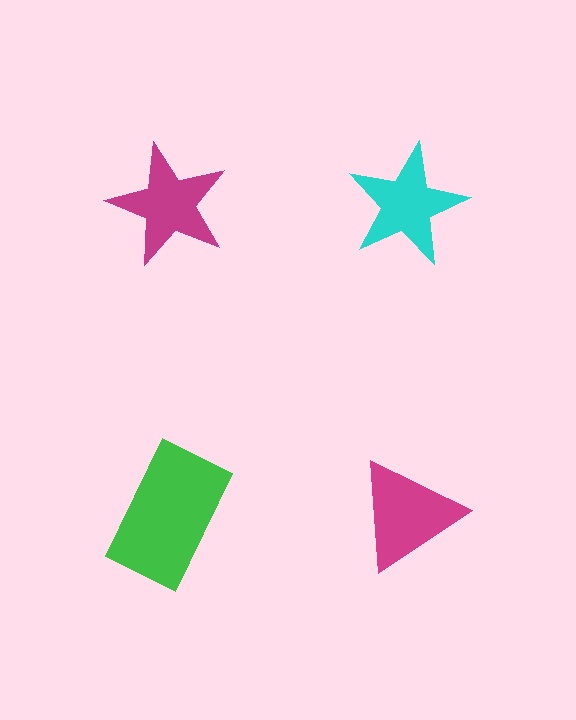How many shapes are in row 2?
2 shapes.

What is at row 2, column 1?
A green rectangle.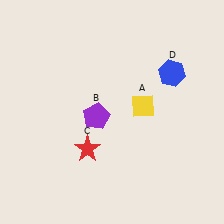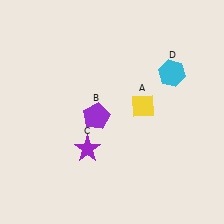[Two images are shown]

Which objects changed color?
C changed from red to purple. D changed from blue to cyan.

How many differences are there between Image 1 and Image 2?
There are 2 differences between the two images.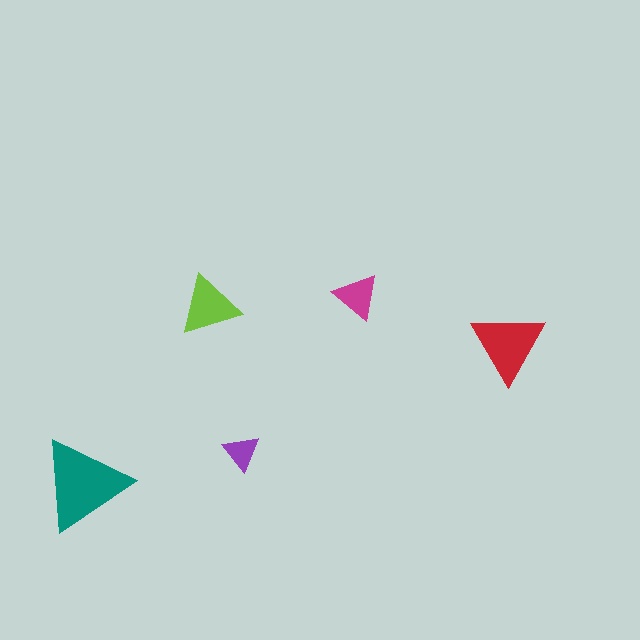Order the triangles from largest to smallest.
the teal one, the red one, the lime one, the magenta one, the purple one.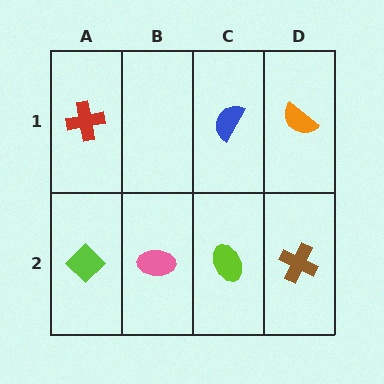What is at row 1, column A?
A red cross.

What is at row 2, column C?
A lime ellipse.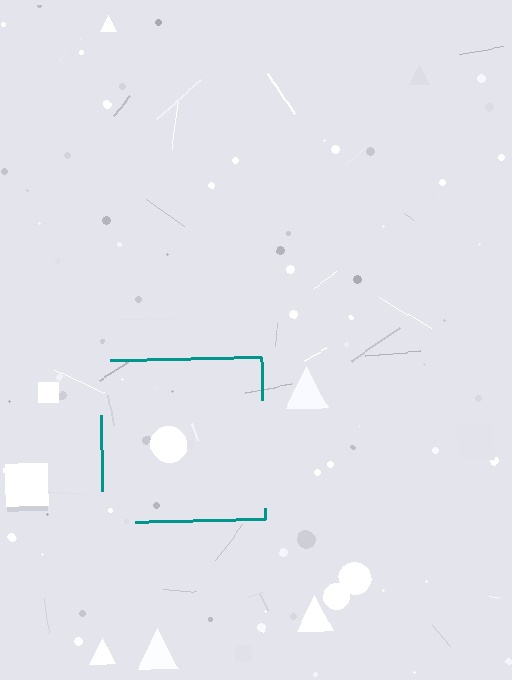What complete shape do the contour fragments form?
The contour fragments form a square.